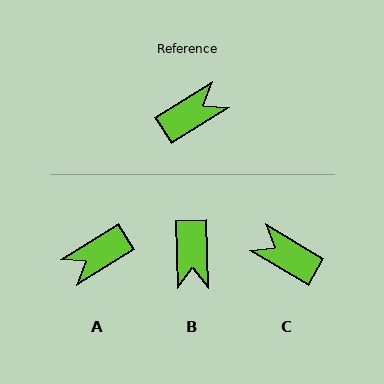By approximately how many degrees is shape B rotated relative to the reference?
Approximately 121 degrees clockwise.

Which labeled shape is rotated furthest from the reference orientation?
A, about 179 degrees away.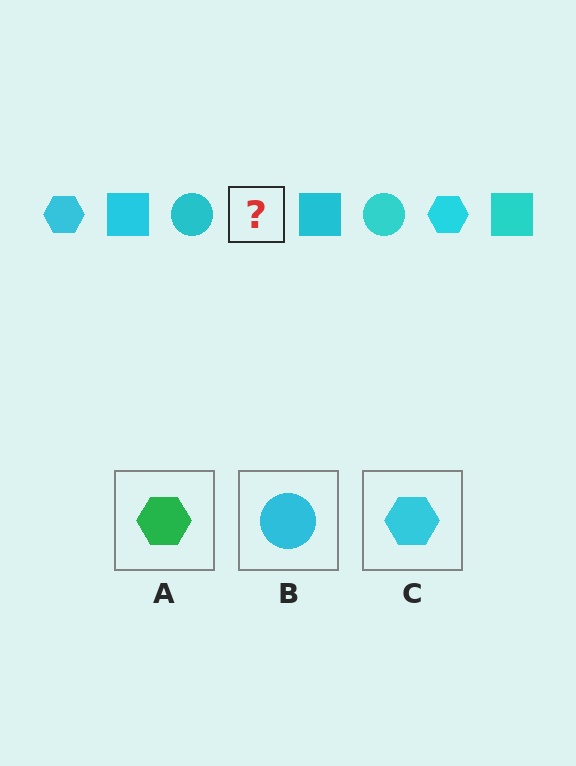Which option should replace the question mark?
Option C.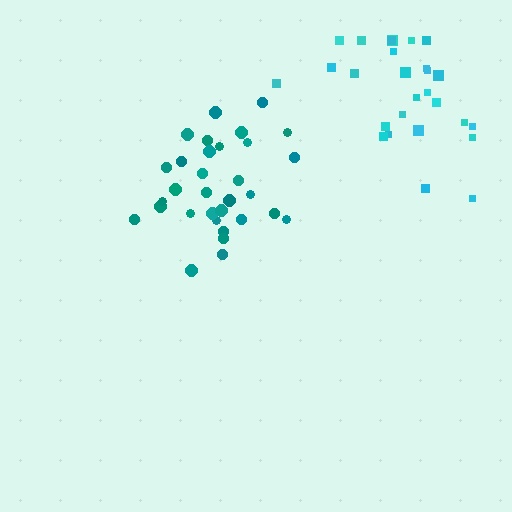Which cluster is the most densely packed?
Teal.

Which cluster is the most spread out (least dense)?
Cyan.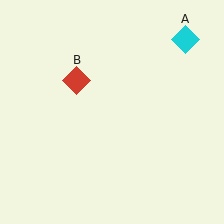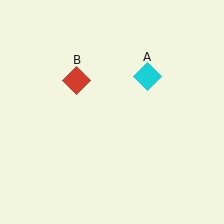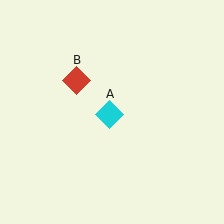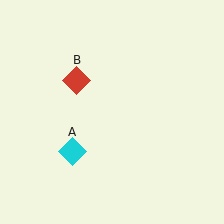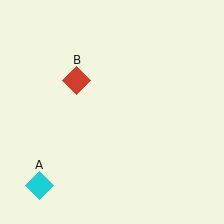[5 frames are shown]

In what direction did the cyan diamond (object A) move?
The cyan diamond (object A) moved down and to the left.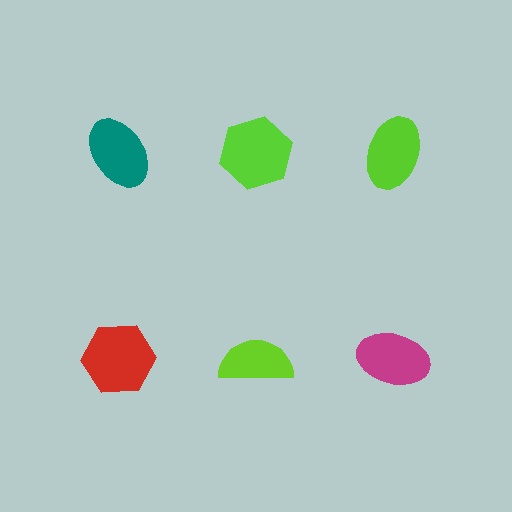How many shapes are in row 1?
3 shapes.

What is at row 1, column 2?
A lime hexagon.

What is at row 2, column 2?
A lime semicircle.